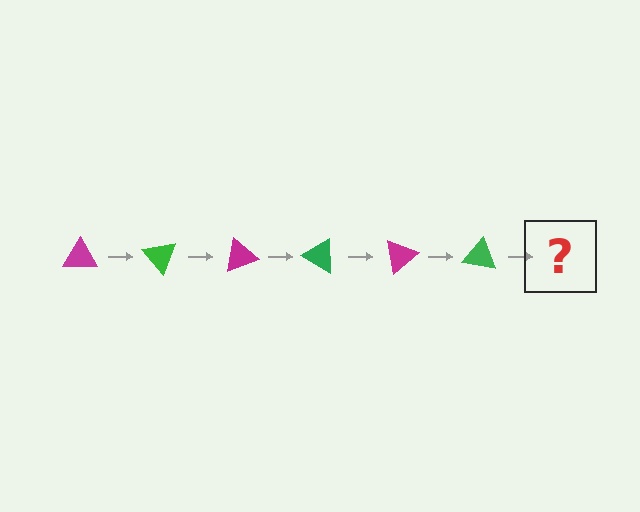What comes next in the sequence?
The next element should be a magenta triangle, rotated 300 degrees from the start.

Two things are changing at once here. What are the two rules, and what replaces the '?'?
The two rules are that it rotates 50 degrees each step and the color cycles through magenta and green. The '?' should be a magenta triangle, rotated 300 degrees from the start.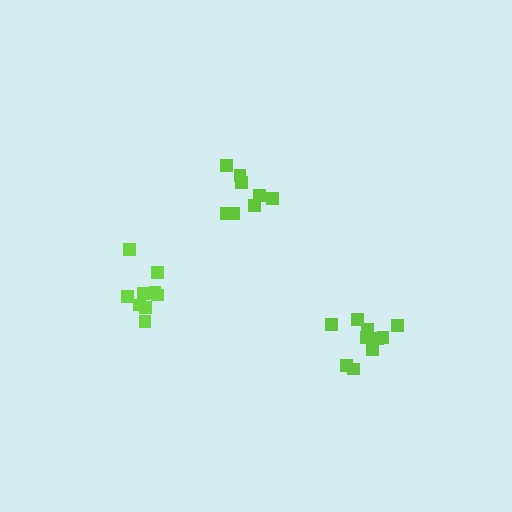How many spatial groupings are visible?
There are 3 spatial groupings.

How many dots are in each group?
Group 1: 10 dots, Group 2: 9 dots, Group 3: 8 dots (27 total).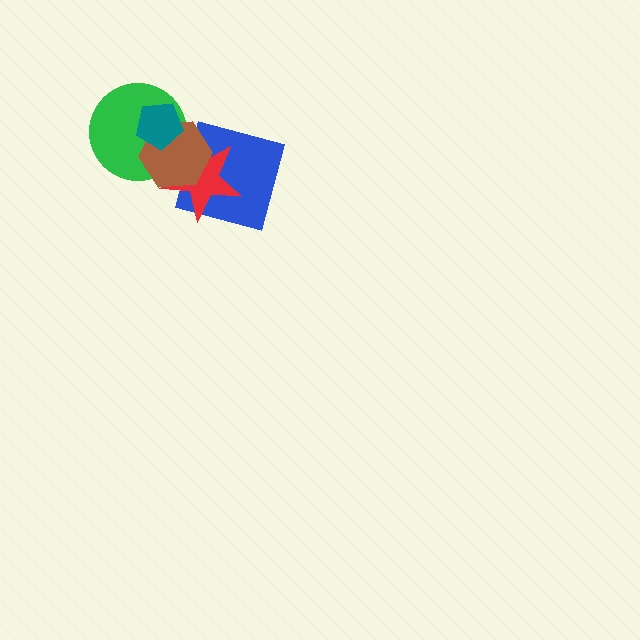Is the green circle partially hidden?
Yes, it is partially covered by another shape.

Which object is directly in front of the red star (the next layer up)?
The green circle is directly in front of the red star.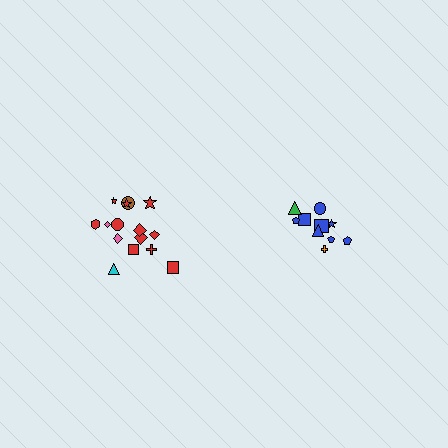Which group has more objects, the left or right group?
The left group.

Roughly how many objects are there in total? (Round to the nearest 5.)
Roughly 25 objects in total.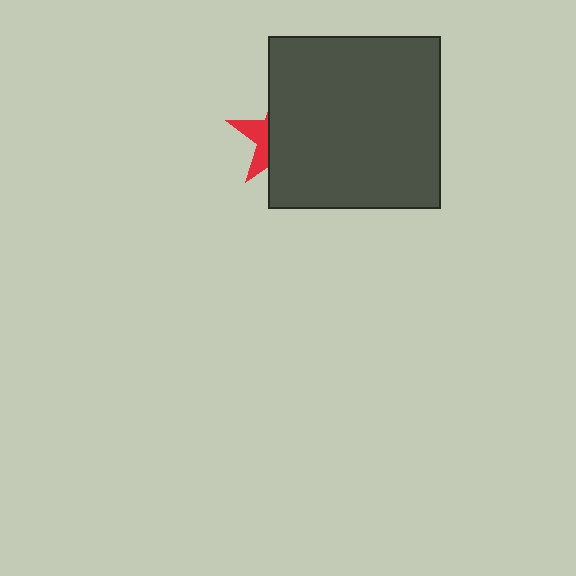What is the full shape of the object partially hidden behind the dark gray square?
The partially hidden object is a red star.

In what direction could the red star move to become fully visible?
The red star could move left. That would shift it out from behind the dark gray square entirely.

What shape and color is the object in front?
The object in front is a dark gray square.